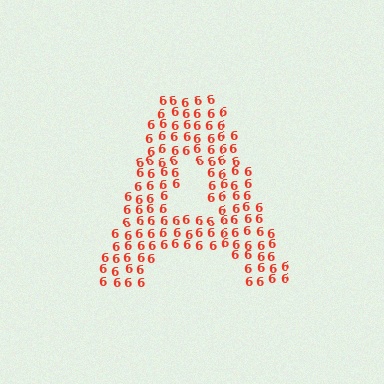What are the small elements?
The small elements are digit 6's.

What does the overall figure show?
The overall figure shows the letter A.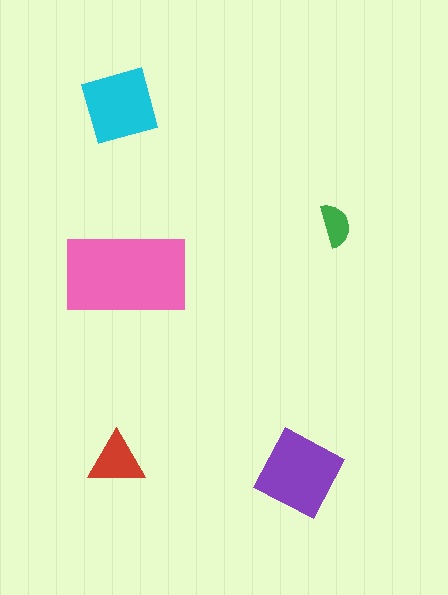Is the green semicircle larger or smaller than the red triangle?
Smaller.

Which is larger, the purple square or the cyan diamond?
The purple square.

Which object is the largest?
The pink rectangle.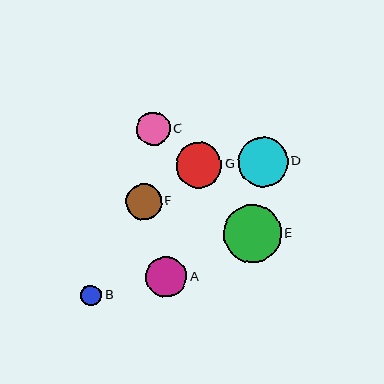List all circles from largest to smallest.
From largest to smallest: E, D, G, A, F, C, B.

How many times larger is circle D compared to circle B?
Circle D is approximately 2.4 times the size of circle B.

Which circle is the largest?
Circle E is the largest with a size of approximately 58 pixels.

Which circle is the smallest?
Circle B is the smallest with a size of approximately 21 pixels.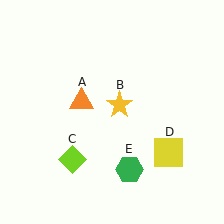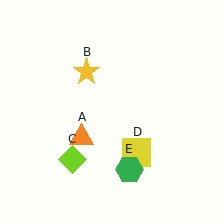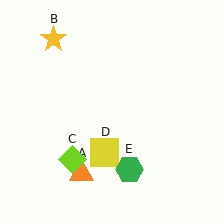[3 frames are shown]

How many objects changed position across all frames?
3 objects changed position: orange triangle (object A), yellow star (object B), yellow square (object D).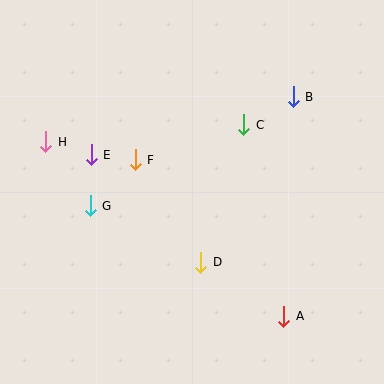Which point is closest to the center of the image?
Point F at (135, 160) is closest to the center.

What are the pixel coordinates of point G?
Point G is at (90, 206).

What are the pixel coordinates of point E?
Point E is at (91, 155).